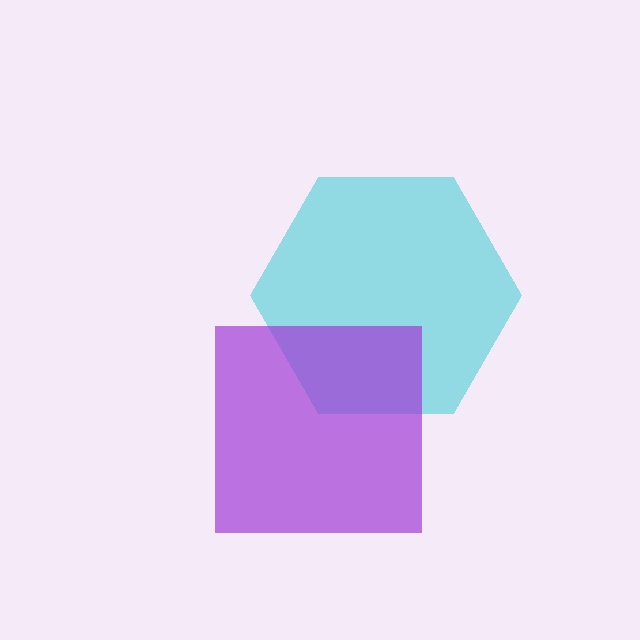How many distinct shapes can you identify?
There are 2 distinct shapes: a cyan hexagon, a purple square.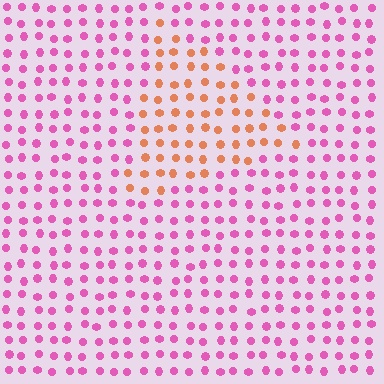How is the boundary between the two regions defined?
The boundary is defined purely by a slight shift in hue (about 58 degrees). Spacing, size, and orientation are identical on both sides.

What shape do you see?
I see a triangle.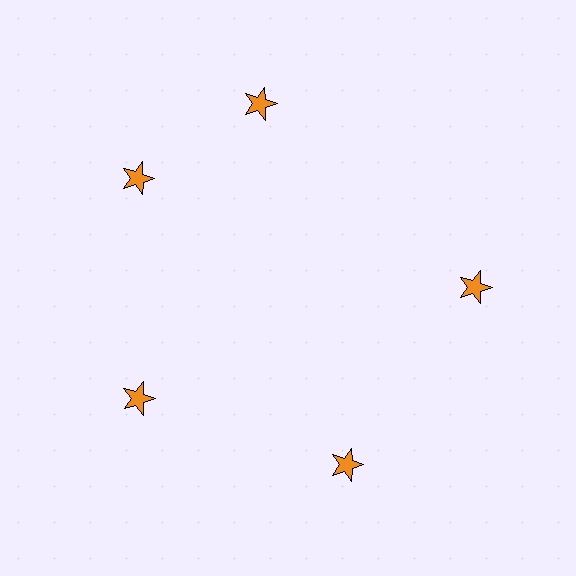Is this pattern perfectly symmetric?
No. The 5 orange stars are arranged in a ring, but one element near the 1 o'clock position is rotated out of alignment along the ring, breaking the 5-fold rotational symmetry.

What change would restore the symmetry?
The symmetry would be restored by rotating it back into even spacing with its neighbors so that all 5 stars sit at equal angles and equal distance from the center.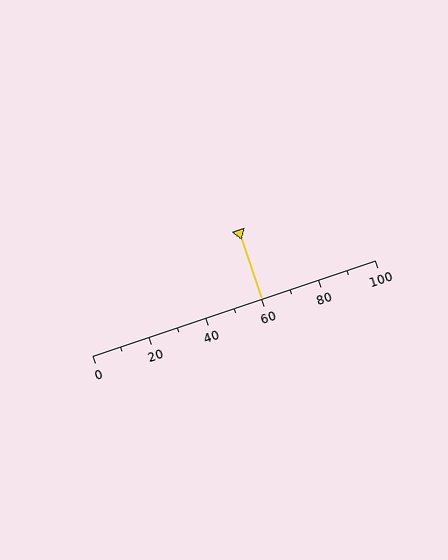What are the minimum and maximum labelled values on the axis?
The axis runs from 0 to 100.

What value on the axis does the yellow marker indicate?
The marker indicates approximately 60.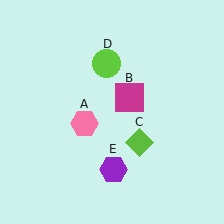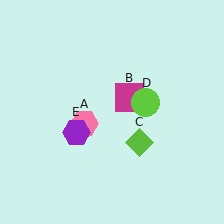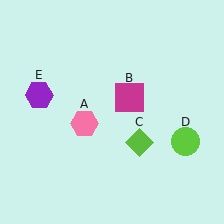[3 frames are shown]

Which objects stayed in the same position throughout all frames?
Pink hexagon (object A) and magenta square (object B) and lime diamond (object C) remained stationary.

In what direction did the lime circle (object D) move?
The lime circle (object D) moved down and to the right.